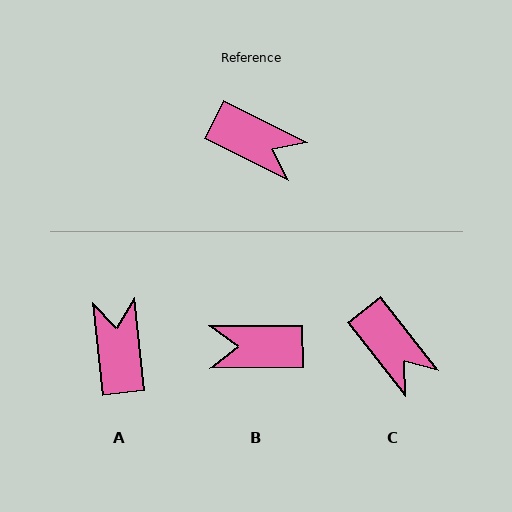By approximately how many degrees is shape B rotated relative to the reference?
Approximately 153 degrees clockwise.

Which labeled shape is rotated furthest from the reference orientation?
B, about 153 degrees away.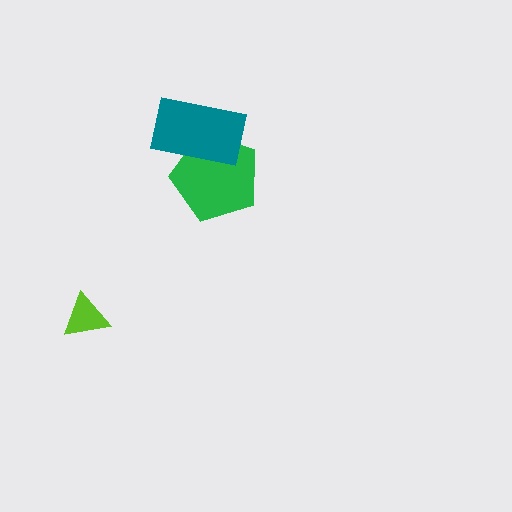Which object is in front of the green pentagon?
The teal rectangle is in front of the green pentagon.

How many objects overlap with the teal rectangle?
1 object overlaps with the teal rectangle.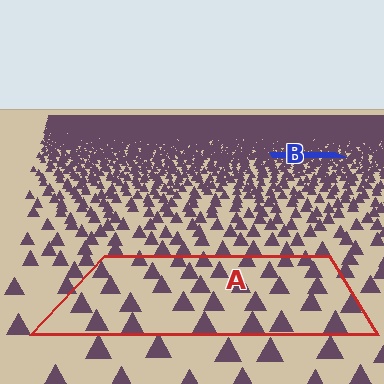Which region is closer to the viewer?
Region A is closer. The texture elements there are larger and more spread out.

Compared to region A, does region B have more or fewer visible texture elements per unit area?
Region B has more texture elements per unit area — they are packed more densely because it is farther away.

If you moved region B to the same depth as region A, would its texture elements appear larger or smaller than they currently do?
They would appear larger. At a closer depth, the same texture elements are projected at a bigger on-screen size.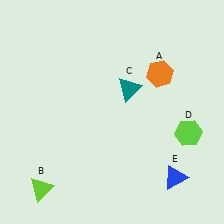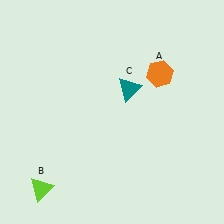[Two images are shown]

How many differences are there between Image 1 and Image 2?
There are 2 differences between the two images.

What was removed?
The blue triangle (E), the lime hexagon (D) were removed in Image 2.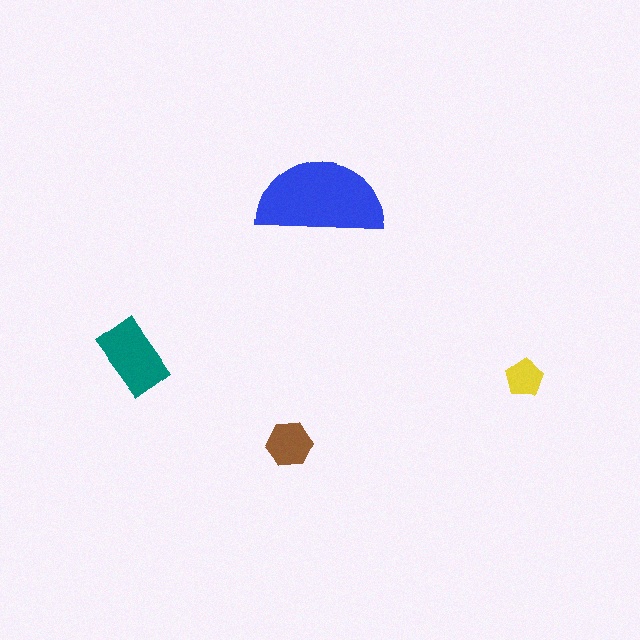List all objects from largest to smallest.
The blue semicircle, the teal rectangle, the brown hexagon, the yellow pentagon.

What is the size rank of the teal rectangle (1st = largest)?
2nd.